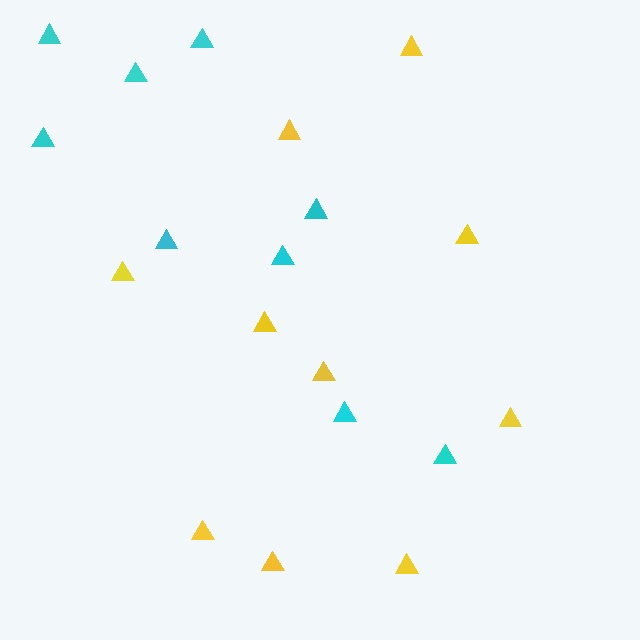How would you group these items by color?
There are 2 groups: one group of yellow triangles (10) and one group of cyan triangles (9).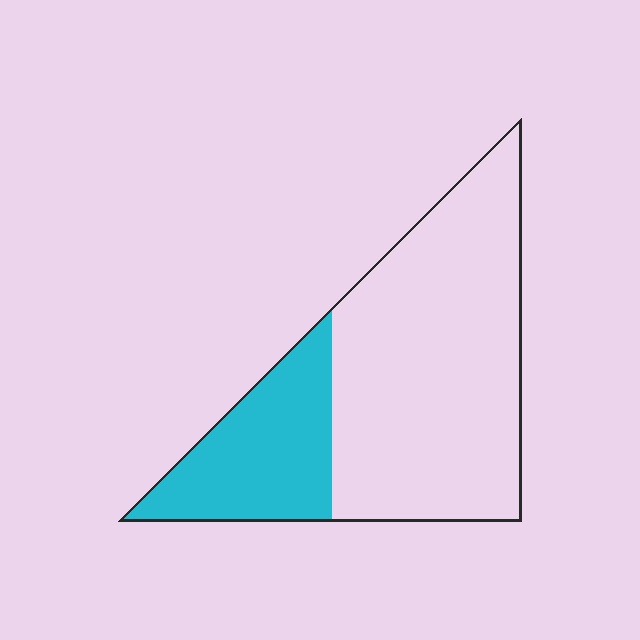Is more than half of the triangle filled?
No.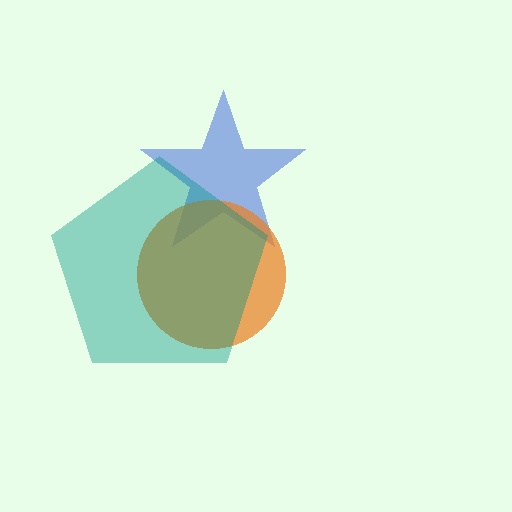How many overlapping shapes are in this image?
There are 3 overlapping shapes in the image.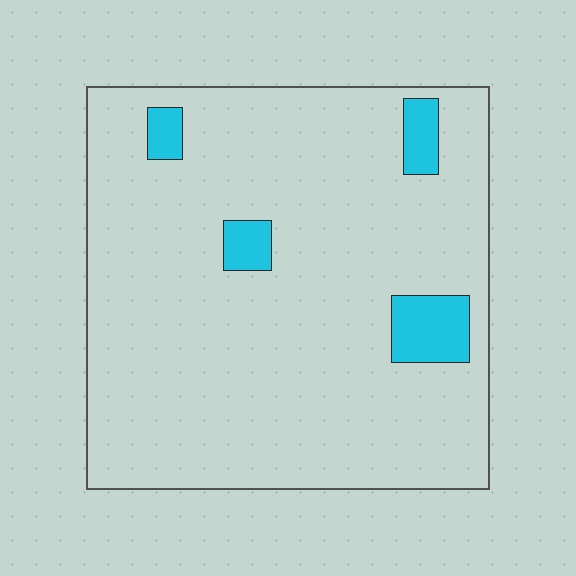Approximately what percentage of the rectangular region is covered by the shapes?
Approximately 10%.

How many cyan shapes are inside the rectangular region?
4.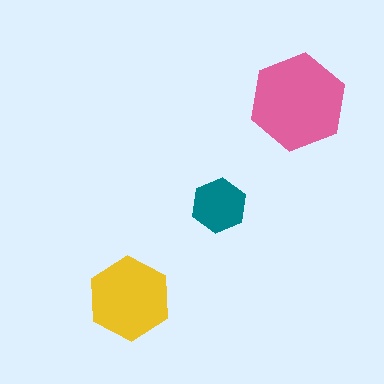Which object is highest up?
The pink hexagon is topmost.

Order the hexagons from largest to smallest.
the pink one, the yellow one, the teal one.